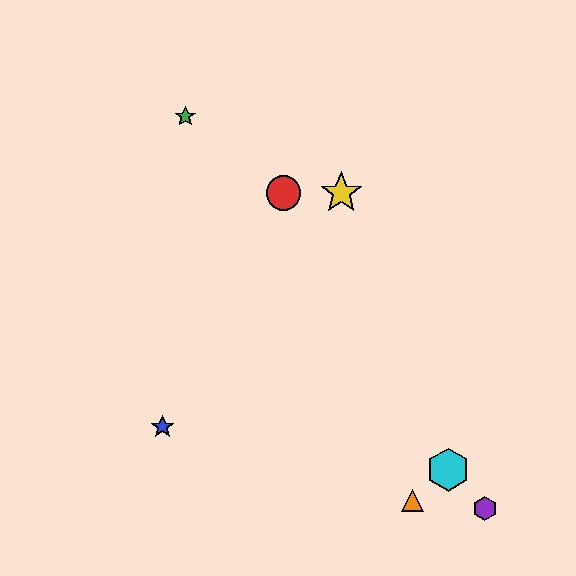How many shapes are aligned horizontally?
2 shapes (the red circle, the yellow star) are aligned horizontally.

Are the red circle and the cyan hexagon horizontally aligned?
No, the red circle is at y≈193 and the cyan hexagon is at y≈470.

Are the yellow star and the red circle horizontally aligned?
Yes, both are at y≈193.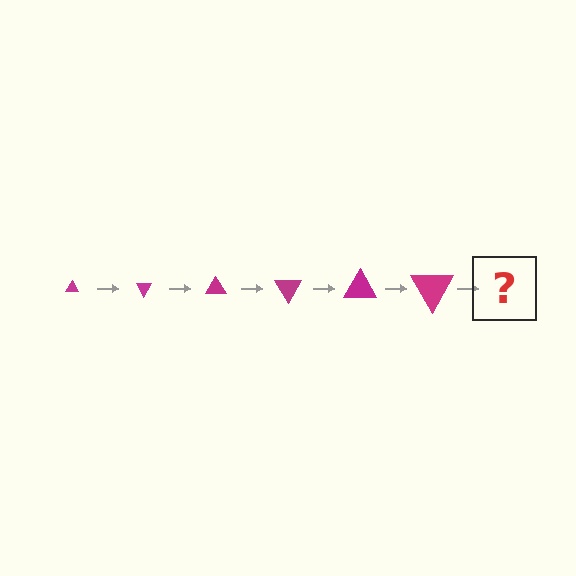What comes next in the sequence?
The next element should be a triangle, larger than the previous one and rotated 360 degrees from the start.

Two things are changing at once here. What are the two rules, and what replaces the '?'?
The two rules are that the triangle grows larger each step and it rotates 60 degrees each step. The '?' should be a triangle, larger than the previous one and rotated 360 degrees from the start.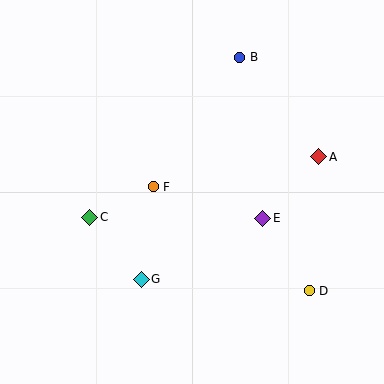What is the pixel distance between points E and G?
The distance between E and G is 136 pixels.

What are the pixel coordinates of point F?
Point F is at (153, 187).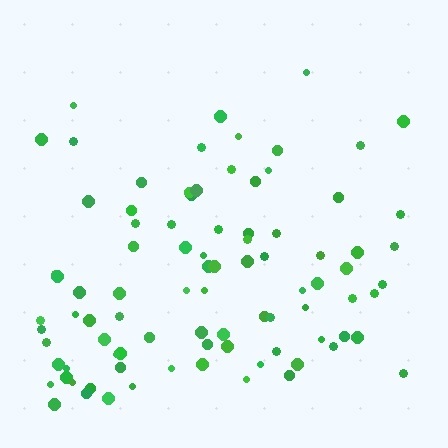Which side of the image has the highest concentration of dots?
The bottom.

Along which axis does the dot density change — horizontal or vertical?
Vertical.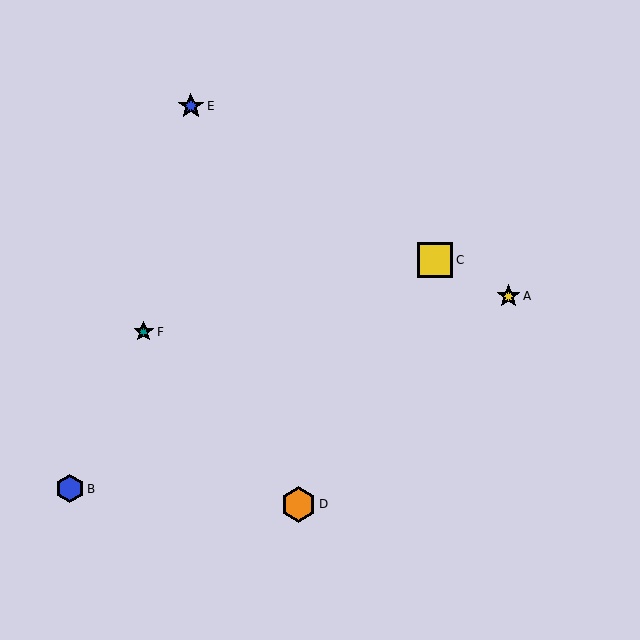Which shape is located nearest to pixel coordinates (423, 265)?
The yellow square (labeled C) at (435, 260) is nearest to that location.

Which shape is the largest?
The orange hexagon (labeled D) is the largest.